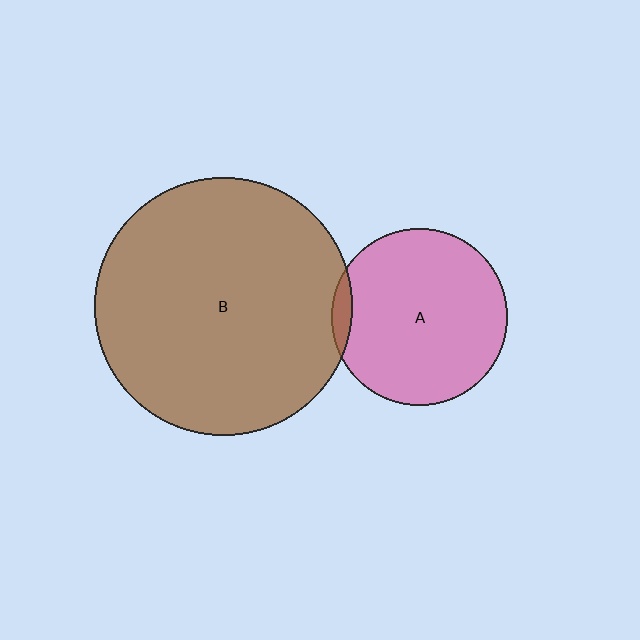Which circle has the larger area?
Circle B (brown).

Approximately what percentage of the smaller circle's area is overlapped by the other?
Approximately 5%.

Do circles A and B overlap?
Yes.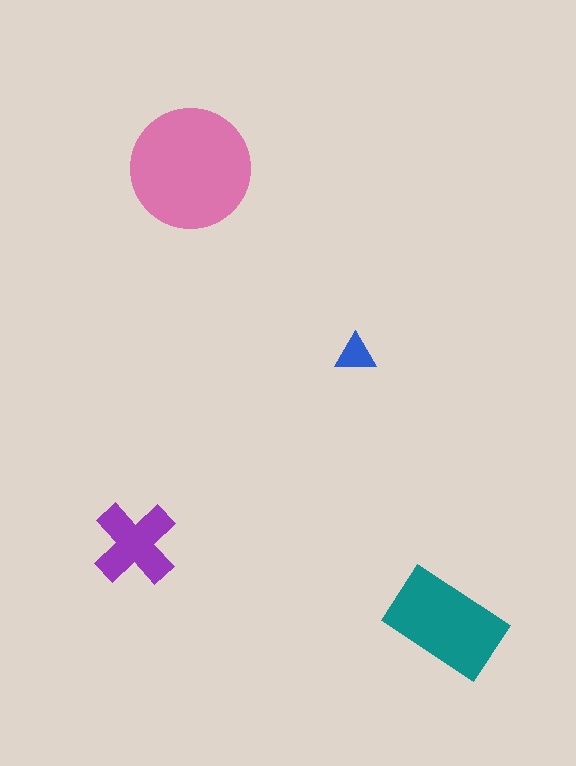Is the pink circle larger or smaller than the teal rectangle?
Larger.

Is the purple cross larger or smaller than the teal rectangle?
Smaller.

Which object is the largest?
The pink circle.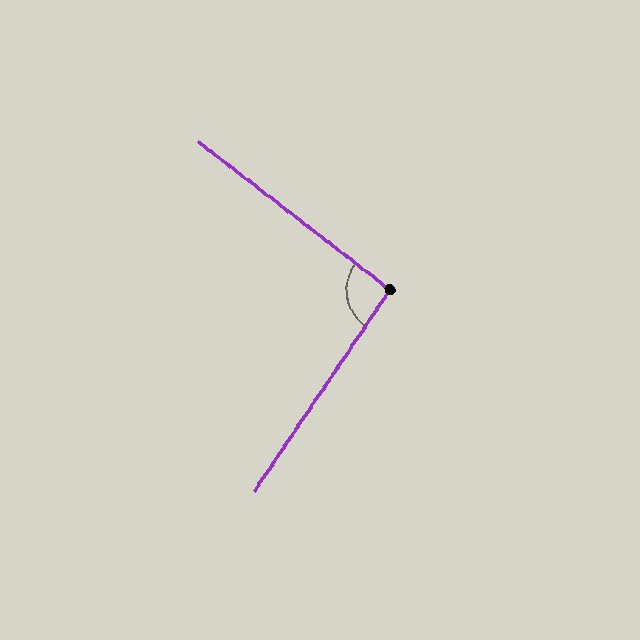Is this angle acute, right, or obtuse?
It is approximately a right angle.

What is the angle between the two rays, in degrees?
Approximately 94 degrees.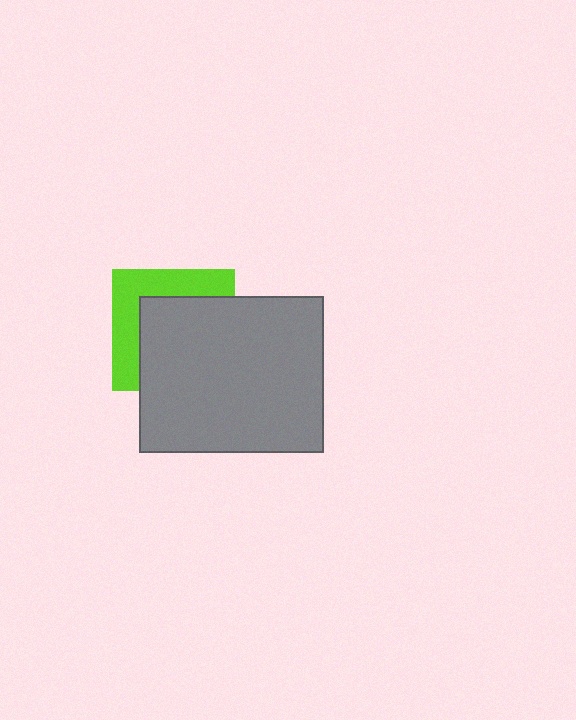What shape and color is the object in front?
The object in front is a gray rectangle.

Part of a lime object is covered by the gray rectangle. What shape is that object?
It is a square.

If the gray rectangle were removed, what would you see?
You would see the complete lime square.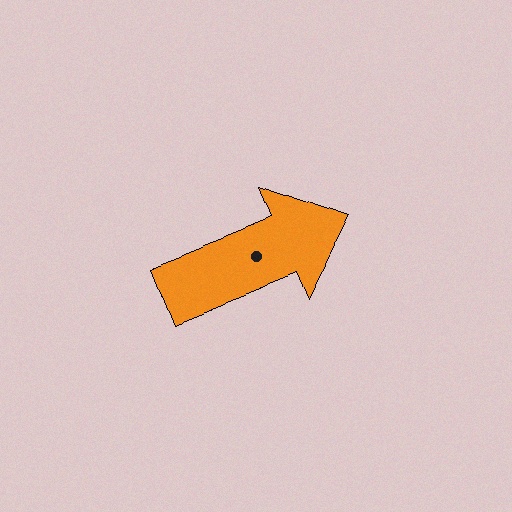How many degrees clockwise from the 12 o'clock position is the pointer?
Approximately 68 degrees.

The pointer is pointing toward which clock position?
Roughly 2 o'clock.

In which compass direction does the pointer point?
East.